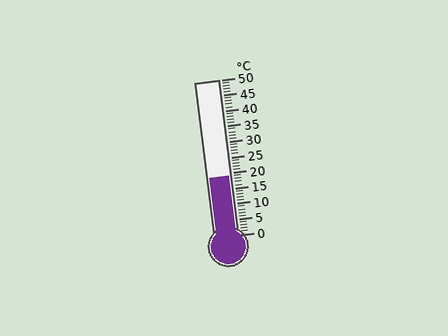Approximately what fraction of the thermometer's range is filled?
The thermometer is filled to approximately 40% of its range.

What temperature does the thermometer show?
The thermometer shows approximately 19°C.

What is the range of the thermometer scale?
The thermometer scale ranges from 0°C to 50°C.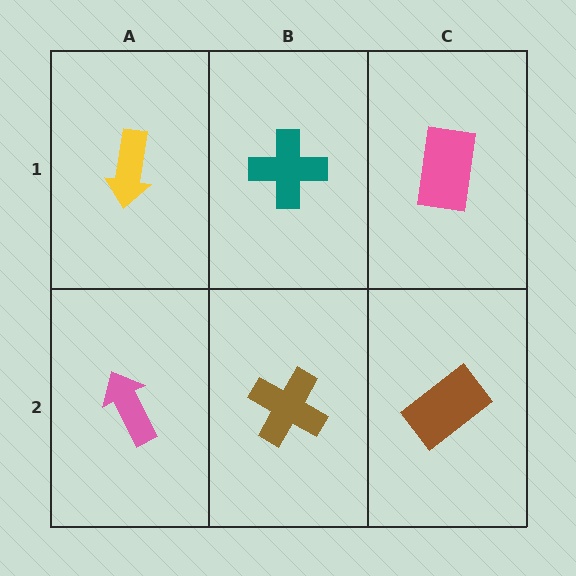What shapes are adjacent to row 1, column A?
A pink arrow (row 2, column A), a teal cross (row 1, column B).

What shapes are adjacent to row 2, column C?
A pink rectangle (row 1, column C), a brown cross (row 2, column B).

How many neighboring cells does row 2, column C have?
2.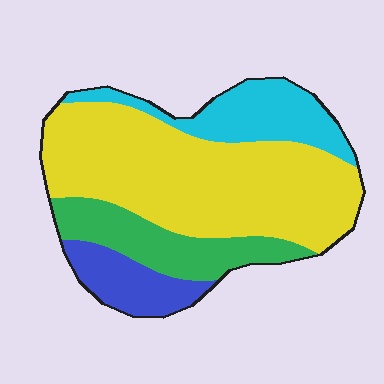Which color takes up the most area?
Yellow, at roughly 55%.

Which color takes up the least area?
Blue, at roughly 10%.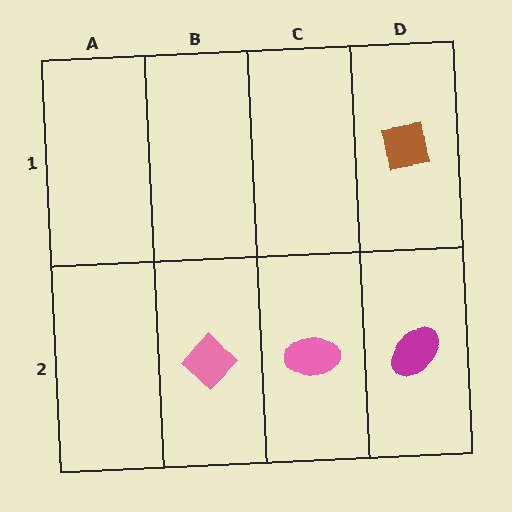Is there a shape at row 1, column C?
No, that cell is empty.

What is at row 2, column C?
A pink ellipse.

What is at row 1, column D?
A brown square.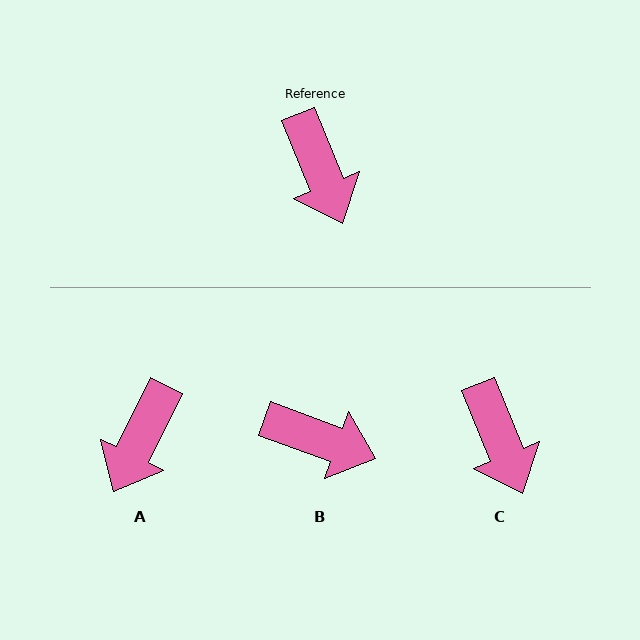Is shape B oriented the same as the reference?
No, it is off by about 48 degrees.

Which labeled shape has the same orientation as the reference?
C.